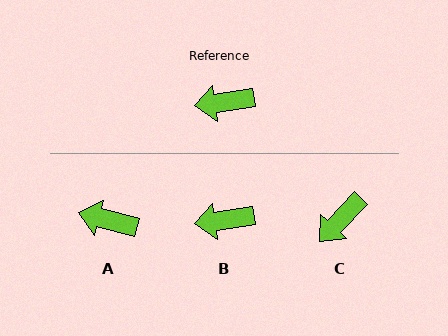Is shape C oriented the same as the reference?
No, it is off by about 39 degrees.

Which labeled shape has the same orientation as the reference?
B.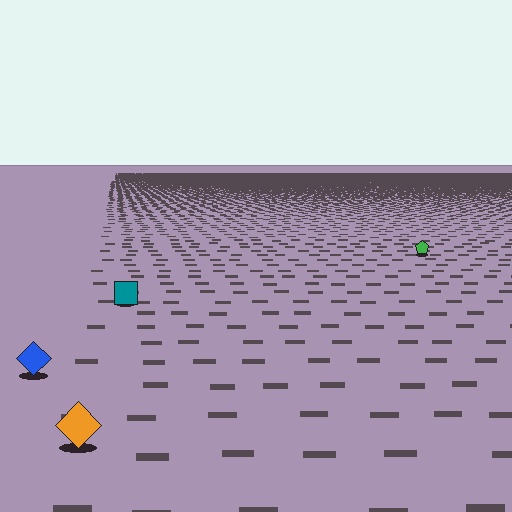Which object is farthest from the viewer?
The green pentagon is farthest from the viewer. It appears smaller and the ground texture around it is denser.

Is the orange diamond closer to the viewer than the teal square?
Yes. The orange diamond is closer — you can tell from the texture gradient: the ground texture is coarser near it.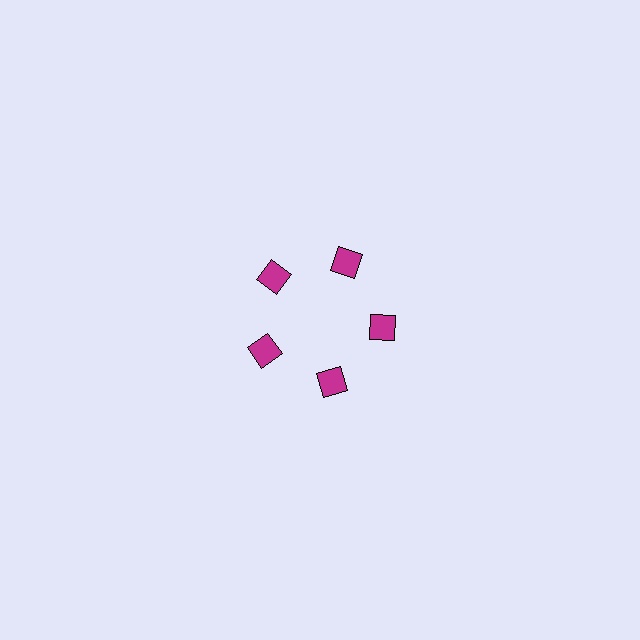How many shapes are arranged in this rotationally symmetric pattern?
There are 5 shapes, arranged in 5 groups of 1.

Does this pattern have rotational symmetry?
Yes, this pattern has 5-fold rotational symmetry. It looks the same after rotating 72 degrees around the center.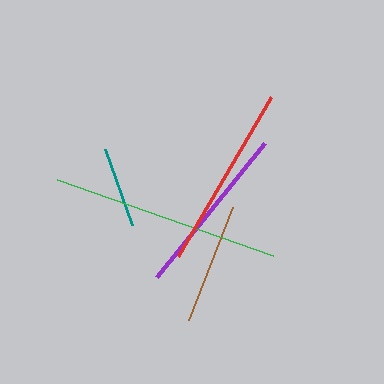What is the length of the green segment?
The green segment is approximately 229 pixels long.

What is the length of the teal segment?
The teal segment is approximately 81 pixels long.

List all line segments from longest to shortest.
From longest to shortest: green, red, purple, brown, teal.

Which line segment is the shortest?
The teal line is the shortest at approximately 81 pixels.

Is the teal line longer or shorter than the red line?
The red line is longer than the teal line.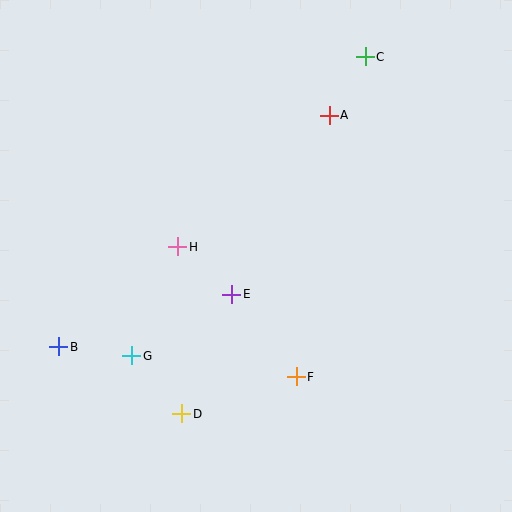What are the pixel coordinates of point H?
Point H is at (178, 247).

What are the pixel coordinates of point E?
Point E is at (232, 294).